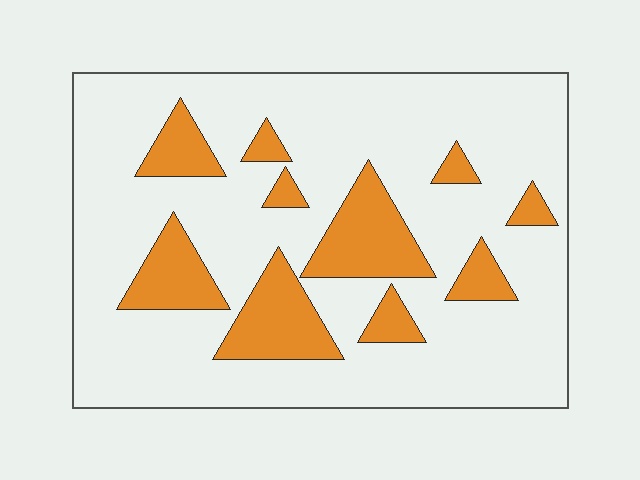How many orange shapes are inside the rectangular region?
10.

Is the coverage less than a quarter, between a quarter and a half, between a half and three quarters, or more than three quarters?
Less than a quarter.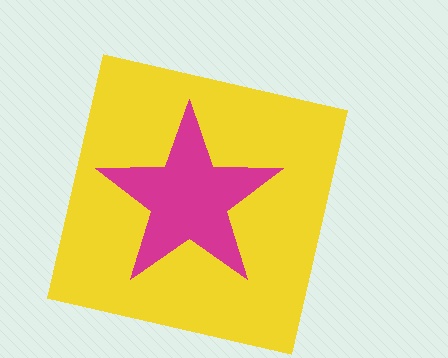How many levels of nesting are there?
2.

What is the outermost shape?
The yellow square.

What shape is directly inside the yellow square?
The magenta star.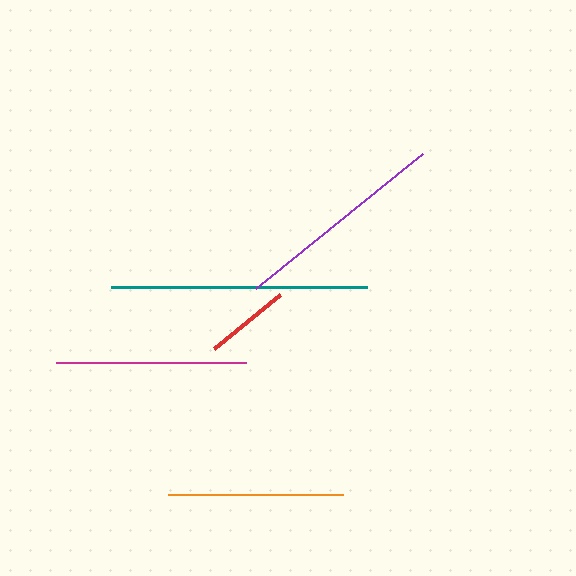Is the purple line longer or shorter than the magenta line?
The purple line is longer than the magenta line.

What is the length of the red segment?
The red segment is approximately 85 pixels long.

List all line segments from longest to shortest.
From longest to shortest: teal, purple, magenta, orange, red.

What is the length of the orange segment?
The orange segment is approximately 175 pixels long.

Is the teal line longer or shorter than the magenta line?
The teal line is longer than the magenta line.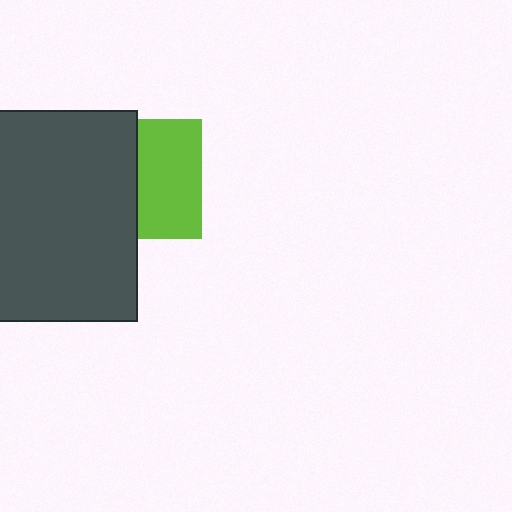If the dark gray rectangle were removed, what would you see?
You would see the complete lime square.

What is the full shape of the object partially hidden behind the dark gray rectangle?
The partially hidden object is a lime square.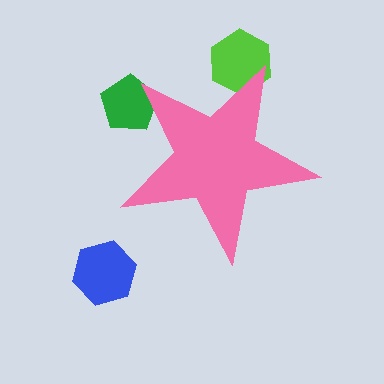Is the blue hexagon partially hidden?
No, the blue hexagon is fully visible.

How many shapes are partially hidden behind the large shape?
2 shapes are partially hidden.